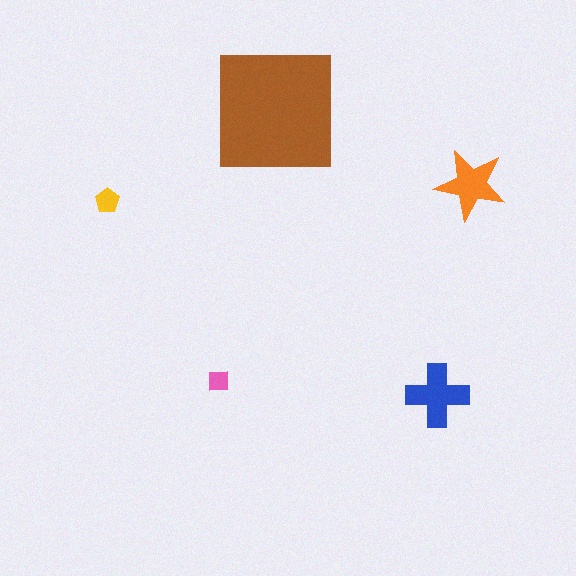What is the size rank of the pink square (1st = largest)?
5th.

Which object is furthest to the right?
The orange star is rightmost.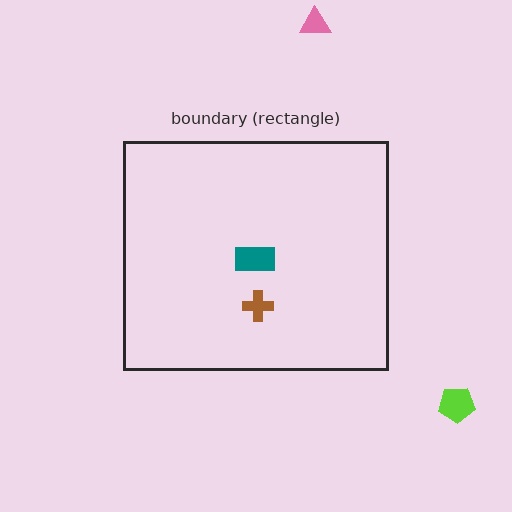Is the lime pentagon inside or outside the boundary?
Outside.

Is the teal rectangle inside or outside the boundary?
Inside.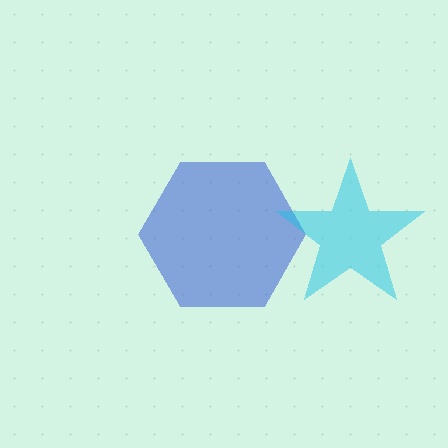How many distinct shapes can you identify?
There are 2 distinct shapes: a blue hexagon, a cyan star.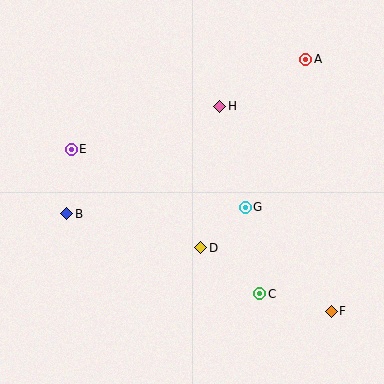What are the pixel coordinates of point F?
Point F is at (331, 311).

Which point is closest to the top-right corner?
Point A is closest to the top-right corner.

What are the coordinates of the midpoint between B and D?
The midpoint between B and D is at (134, 231).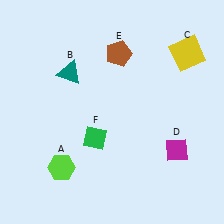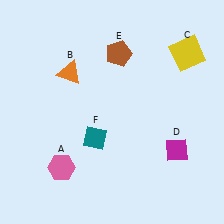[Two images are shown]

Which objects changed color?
A changed from lime to pink. B changed from teal to orange. F changed from green to teal.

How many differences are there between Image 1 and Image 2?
There are 3 differences between the two images.